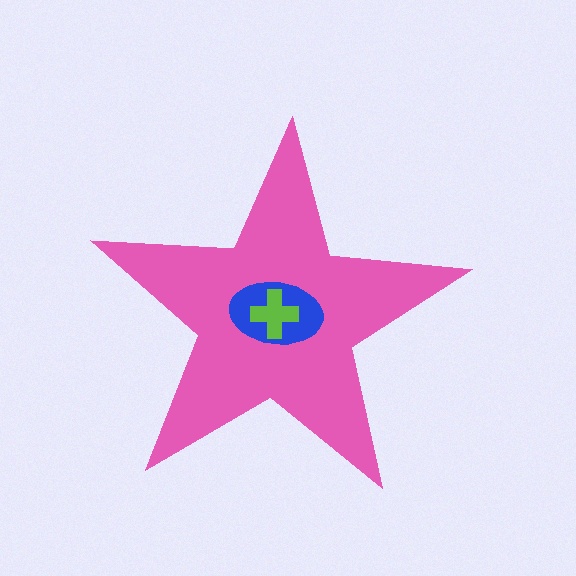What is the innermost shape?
The lime cross.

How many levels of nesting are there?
3.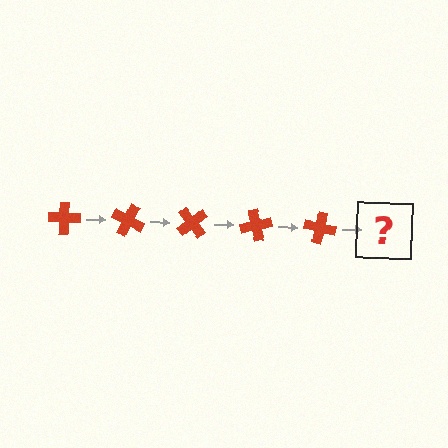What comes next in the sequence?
The next element should be a red cross rotated 125 degrees.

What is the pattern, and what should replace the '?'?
The pattern is that the cross rotates 25 degrees each step. The '?' should be a red cross rotated 125 degrees.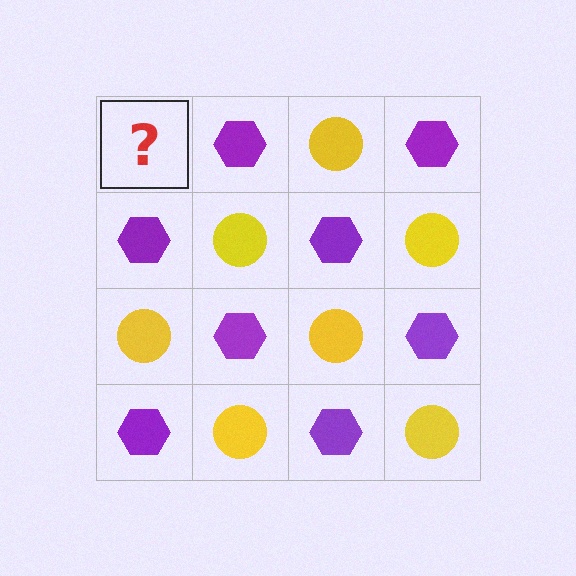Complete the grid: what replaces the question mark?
The question mark should be replaced with a yellow circle.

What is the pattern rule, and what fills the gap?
The rule is that it alternates yellow circle and purple hexagon in a checkerboard pattern. The gap should be filled with a yellow circle.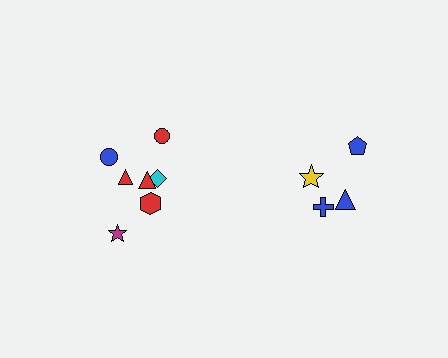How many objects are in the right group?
There are 4 objects.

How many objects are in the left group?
There are 7 objects.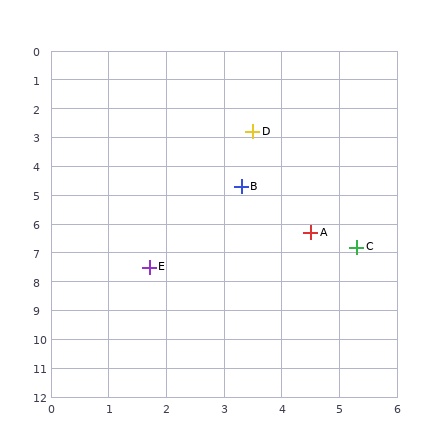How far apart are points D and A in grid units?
Points D and A are about 3.6 grid units apart.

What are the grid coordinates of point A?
Point A is at approximately (4.5, 6.3).